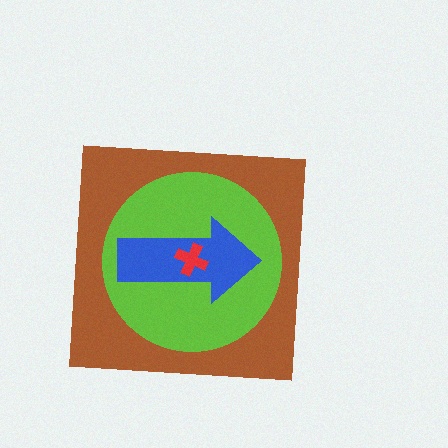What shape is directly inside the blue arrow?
The red cross.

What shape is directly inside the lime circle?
The blue arrow.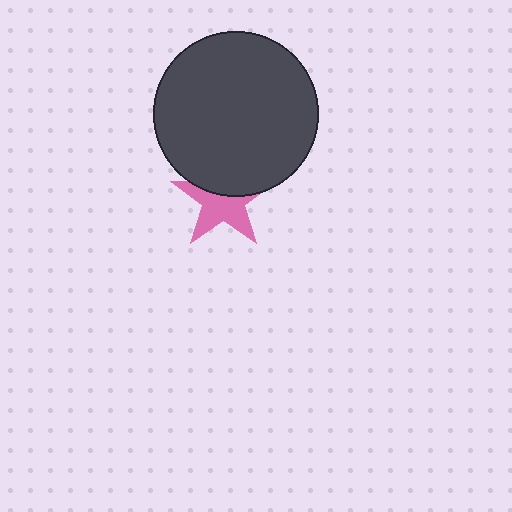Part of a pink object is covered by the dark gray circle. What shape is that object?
It is a star.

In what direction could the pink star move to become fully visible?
The pink star could move down. That would shift it out from behind the dark gray circle entirely.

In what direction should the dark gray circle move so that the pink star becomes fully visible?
The dark gray circle should move up. That is the shortest direction to clear the overlap and leave the pink star fully visible.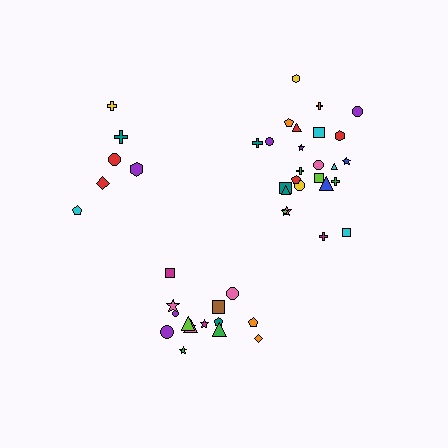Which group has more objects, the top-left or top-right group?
The top-right group.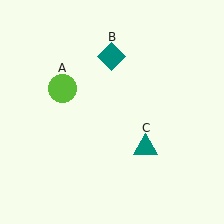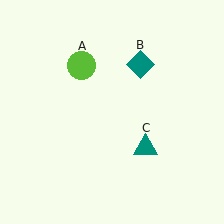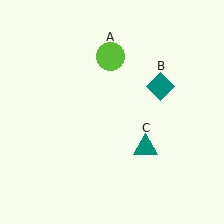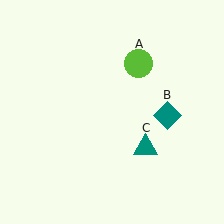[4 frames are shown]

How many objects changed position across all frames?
2 objects changed position: lime circle (object A), teal diamond (object B).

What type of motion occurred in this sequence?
The lime circle (object A), teal diamond (object B) rotated clockwise around the center of the scene.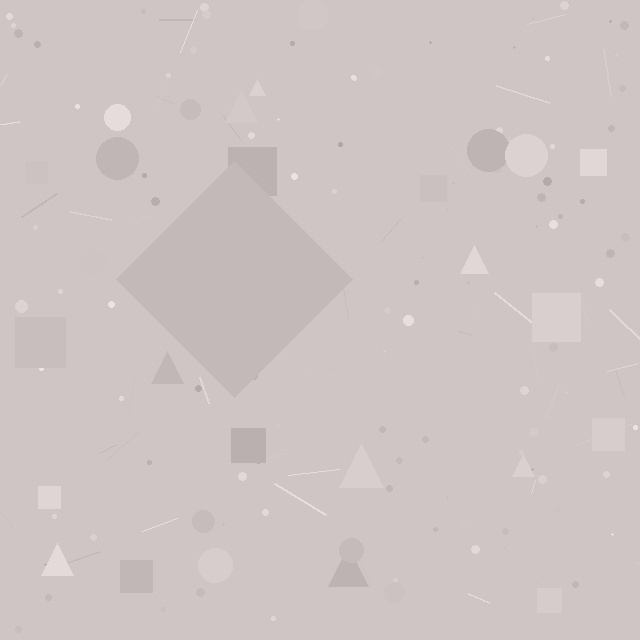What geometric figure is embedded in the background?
A diamond is embedded in the background.